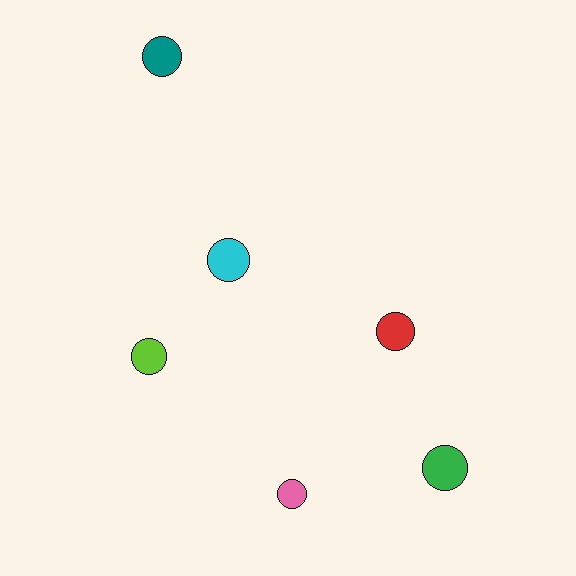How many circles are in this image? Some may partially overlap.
There are 6 circles.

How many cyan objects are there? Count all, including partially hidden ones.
There is 1 cyan object.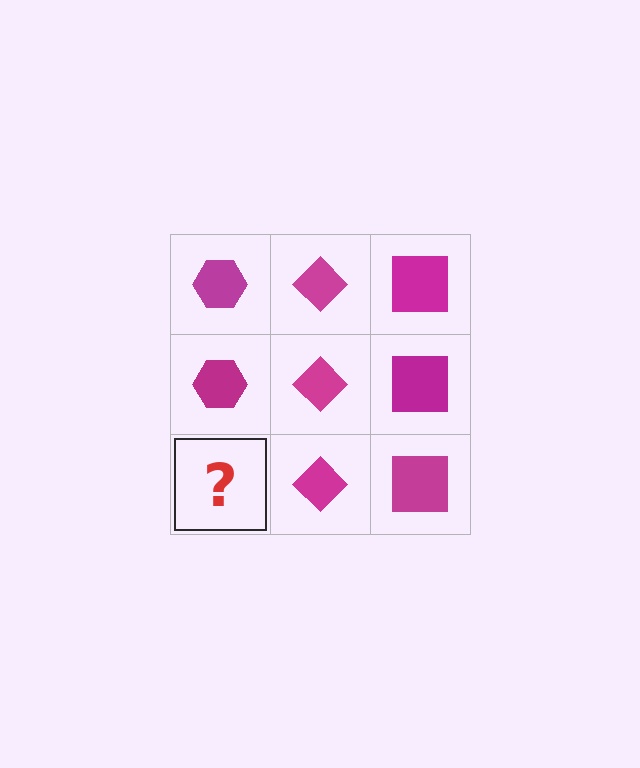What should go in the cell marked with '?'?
The missing cell should contain a magenta hexagon.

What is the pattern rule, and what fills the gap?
The rule is that each column has a consistent shape. The gap should be filled with a magenta hexagon.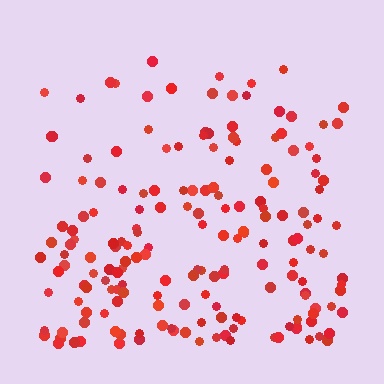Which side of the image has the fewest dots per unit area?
The top.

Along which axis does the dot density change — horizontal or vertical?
Vertical.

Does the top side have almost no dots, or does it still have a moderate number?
Still a moderate number, just noticeably fewer than the bottom.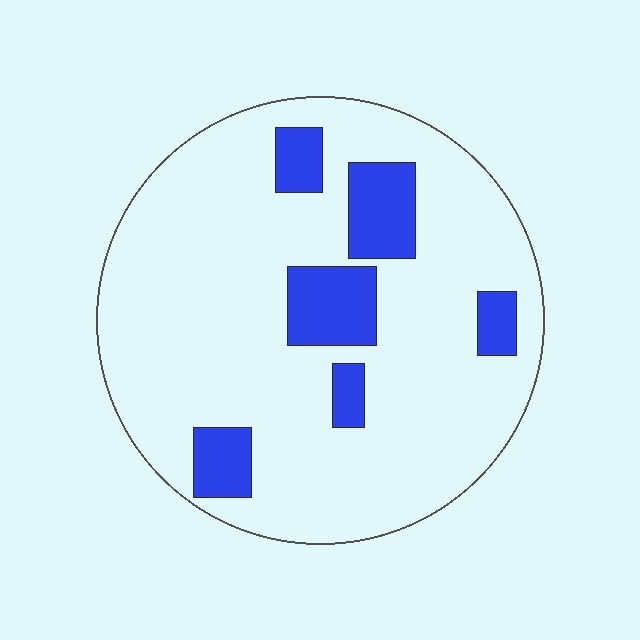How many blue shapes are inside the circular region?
6.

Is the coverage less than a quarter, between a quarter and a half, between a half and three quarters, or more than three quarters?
Less than a quarter.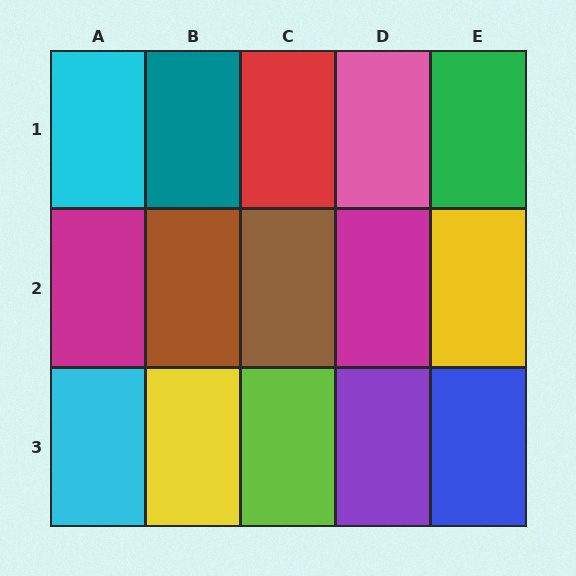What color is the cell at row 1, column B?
Teal.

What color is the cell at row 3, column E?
Blue.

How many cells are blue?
1 cell is blue.